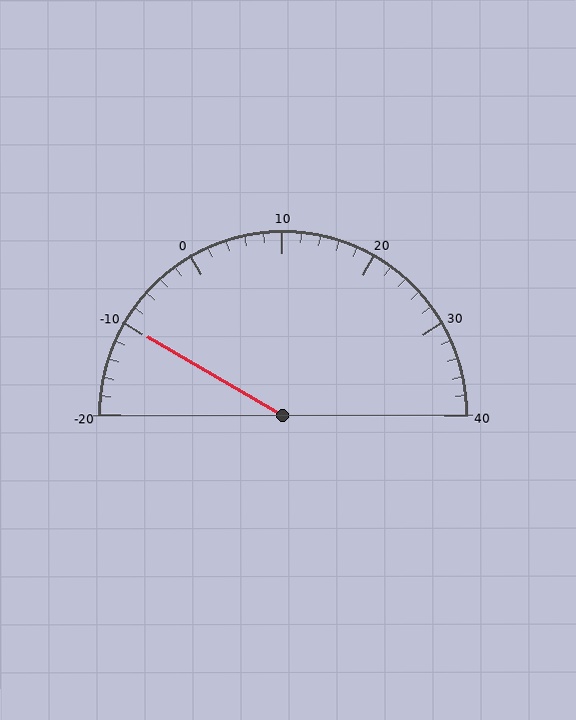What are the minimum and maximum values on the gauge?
The gauge ranges from -20 to 40.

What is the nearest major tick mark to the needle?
The nearest major tick mark is -10.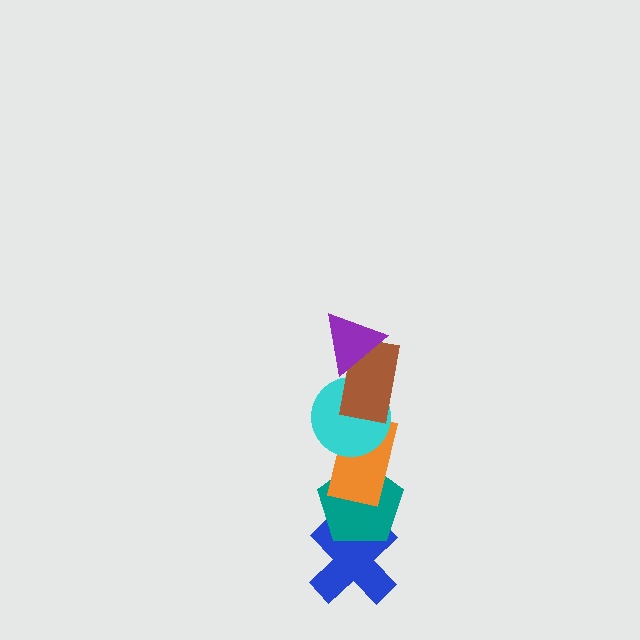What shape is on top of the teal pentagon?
The orange rectangle is on top of the teal pentagon.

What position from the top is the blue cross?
The blue cross is 6th from the top.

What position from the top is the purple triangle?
The purple triangle is 1st from the top.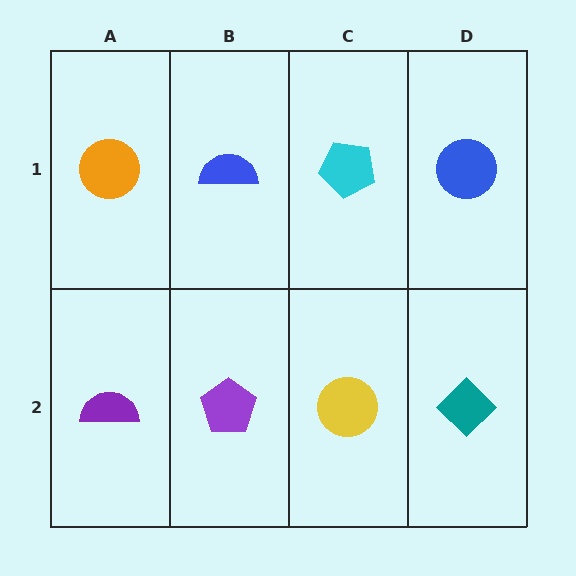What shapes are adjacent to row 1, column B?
A purple pentagon (row 2, column B), an orange circle (row 1, column A), a cyan pentagon (row 1, column C).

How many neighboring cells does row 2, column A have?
2.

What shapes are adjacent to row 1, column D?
A teal diamond (row 2, column D), a cyan pentagon (row 1, column C).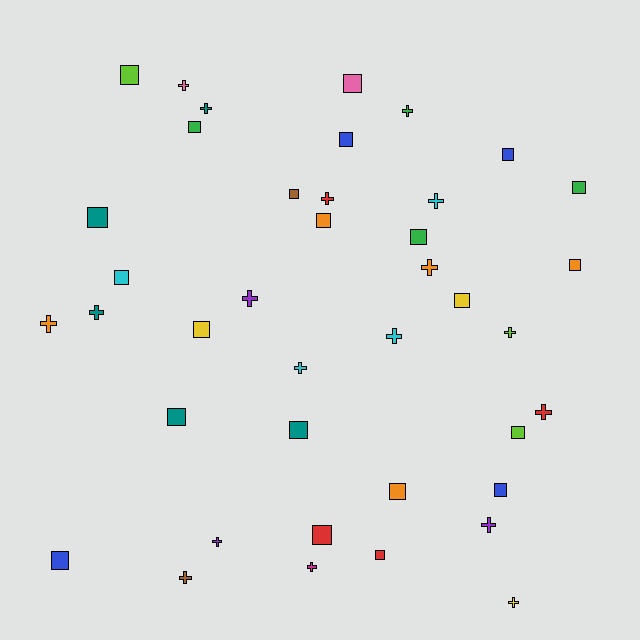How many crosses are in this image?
There are 18 crosses.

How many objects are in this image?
There are 40 objects.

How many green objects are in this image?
There are 4 green objects.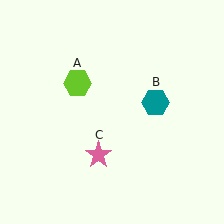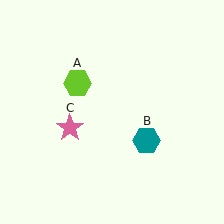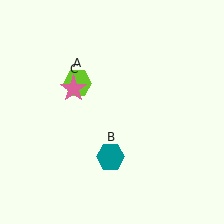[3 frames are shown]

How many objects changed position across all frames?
2 objects changed position: teal hexagon (object B), pink star (object C).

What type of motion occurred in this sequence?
The teal hexagon (object B), pink star (object C) rotated clockwise around the center of the scene.